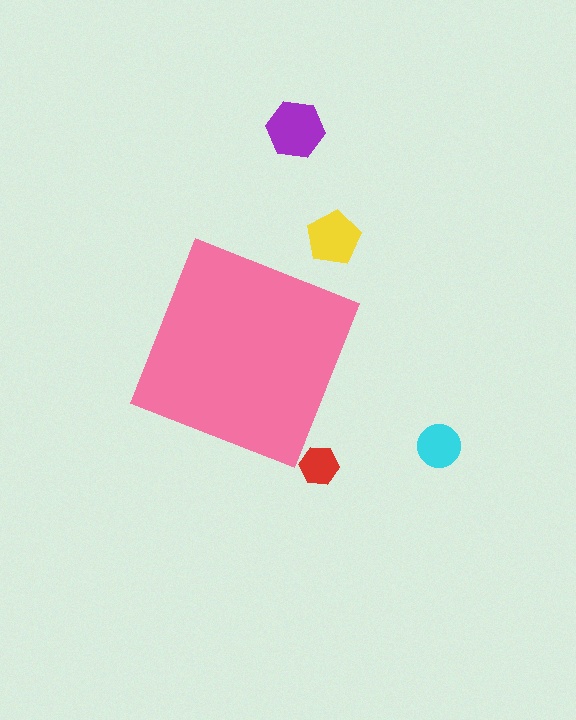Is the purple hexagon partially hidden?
No, the purple hexagon is fully visible.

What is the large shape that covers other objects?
A pink square.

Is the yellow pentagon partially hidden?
No, the yellow pentagon is fully visible.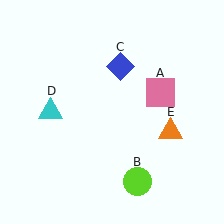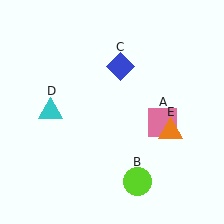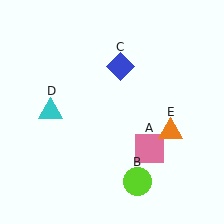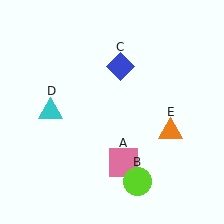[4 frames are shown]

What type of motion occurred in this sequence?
The pink square (object A) rotated clockwise around the center of the scene.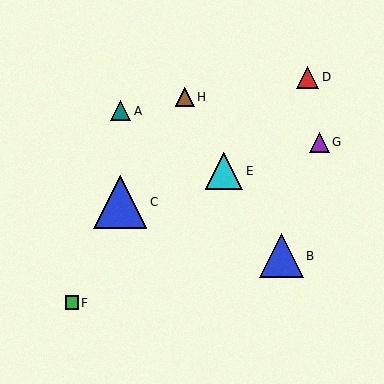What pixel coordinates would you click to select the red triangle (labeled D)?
Click at (308, 77) to select the red triangle D.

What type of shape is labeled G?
Shape G is a purple triangle.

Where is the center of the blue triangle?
The center of the blue triangle is at (120, 202).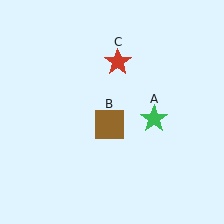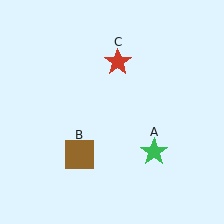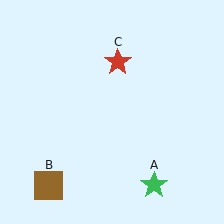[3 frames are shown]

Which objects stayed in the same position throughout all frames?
Red star (object C) remained stationary.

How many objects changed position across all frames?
2 objects changed position: green star (object A), brown square (object B).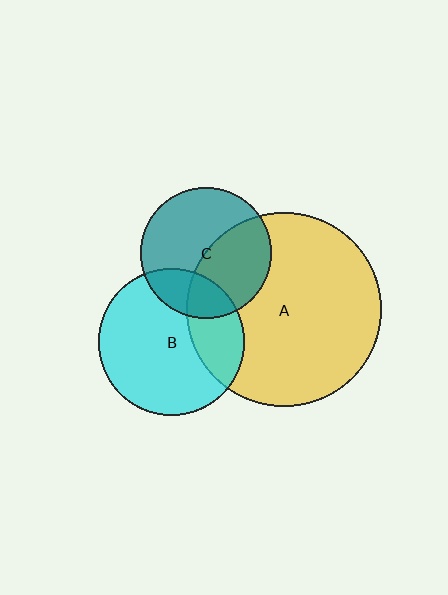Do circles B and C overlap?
Yes.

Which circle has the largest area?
Circle A (yellow).